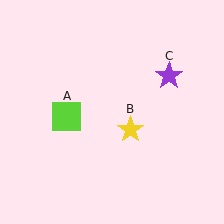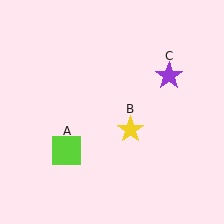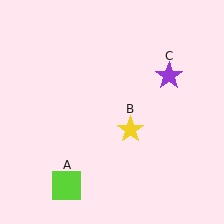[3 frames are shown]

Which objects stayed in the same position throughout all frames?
Yellow star (object B) and purple star (object C) remained stationary.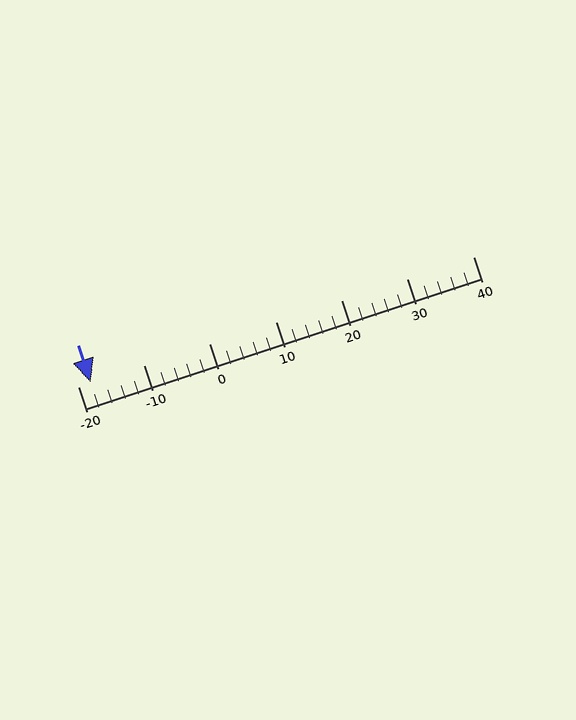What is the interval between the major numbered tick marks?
The major tick marks are spaced 10 units apart.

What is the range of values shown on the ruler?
The ruler shows values from -20 to 40.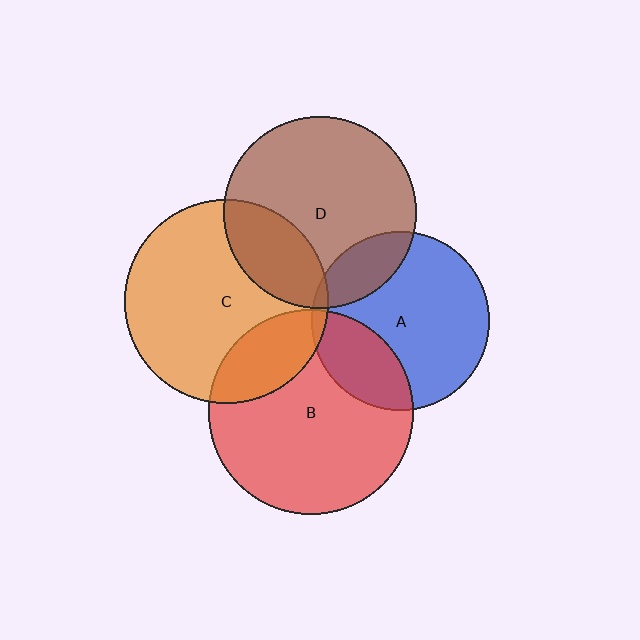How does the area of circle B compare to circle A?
Approximately 1.3 times.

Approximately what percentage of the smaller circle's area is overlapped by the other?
Approximately 5%.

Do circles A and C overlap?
Yes.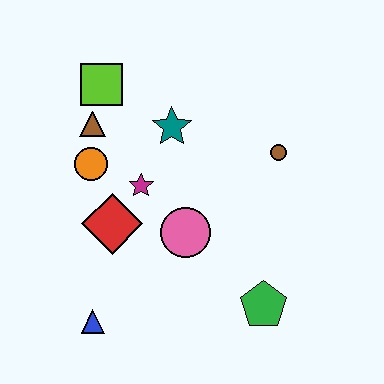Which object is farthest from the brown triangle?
The green pentagon is farthest from the brown triangle.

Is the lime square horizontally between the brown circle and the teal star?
No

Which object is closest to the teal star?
The magenta star is closest to the teal star.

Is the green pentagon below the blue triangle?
No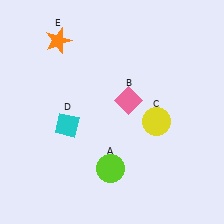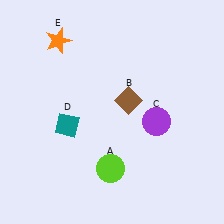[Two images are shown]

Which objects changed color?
B changed from pink to brown. C changed from yellow to purple. D changed from cyan to teal.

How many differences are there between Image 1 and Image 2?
There are 3 differences between the two images.